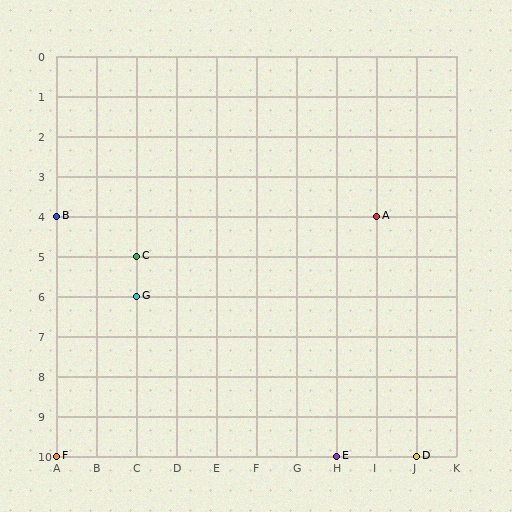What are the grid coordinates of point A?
Point A is at grid coordinates (I, 4).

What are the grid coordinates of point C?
Point C is at grid coordinates (C, 5).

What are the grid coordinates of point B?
Point B is at grid coordinates (A, 4).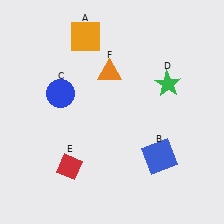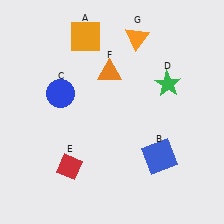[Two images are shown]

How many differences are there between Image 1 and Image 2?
There is 1 difference between the two images.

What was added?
An orange triangle (G) was added in Image 2.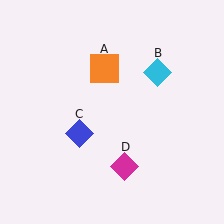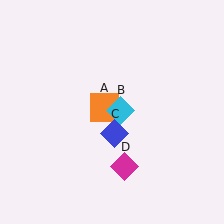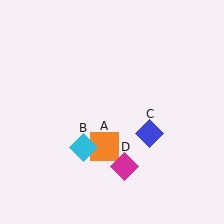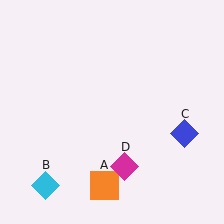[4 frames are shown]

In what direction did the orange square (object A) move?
The orange square (object A) moved down.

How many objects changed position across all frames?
3 objects changed position: orange square (object A), cyan diamond (object B), blue diamond (object C).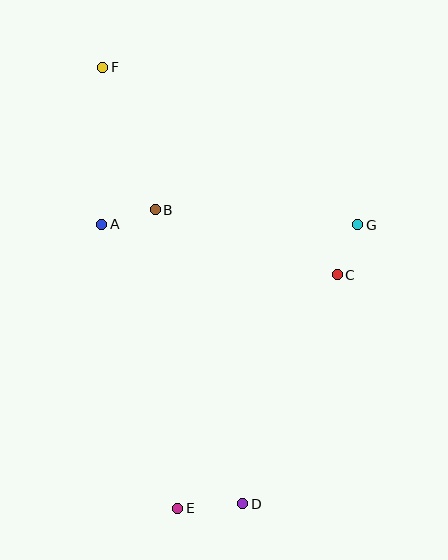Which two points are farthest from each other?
Points D and F are farthest from each other.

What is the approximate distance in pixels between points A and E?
The distance between A and E is approximately 294 pixels.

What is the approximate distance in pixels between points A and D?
The distance between A and D is approximately 313 pixels.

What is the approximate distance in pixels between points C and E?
The distance between C and E is approximately 283 pixels.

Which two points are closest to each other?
Points C and G are closest to each other.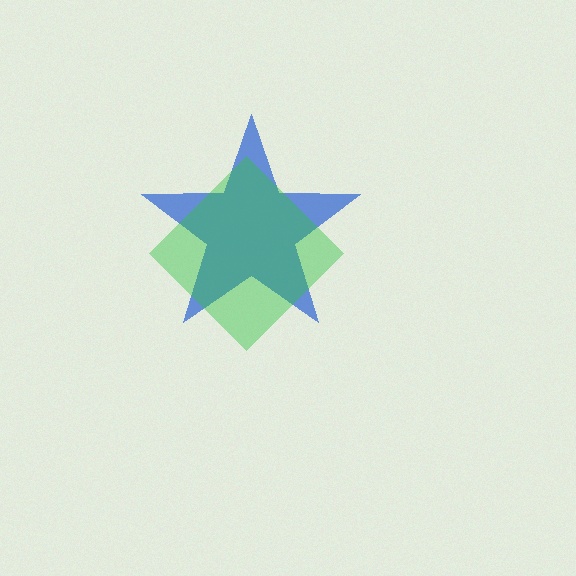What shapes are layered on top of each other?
The layered shapes are: a blue star, a green diamond.